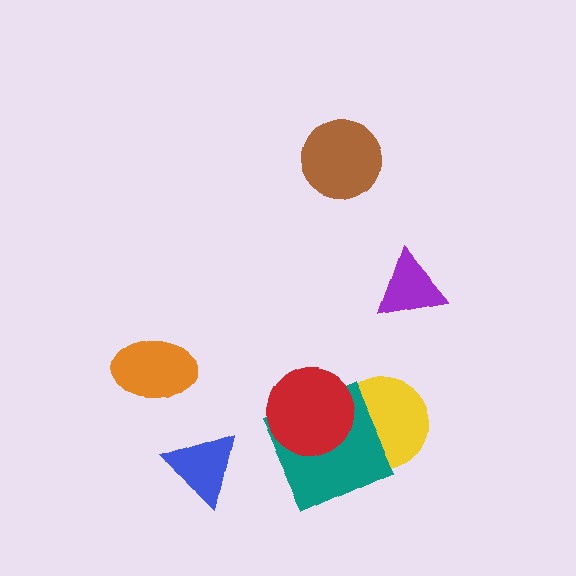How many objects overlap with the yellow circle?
2 objects overlap with the yellow circle.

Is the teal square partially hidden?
Yes, it is partially covered by another shape.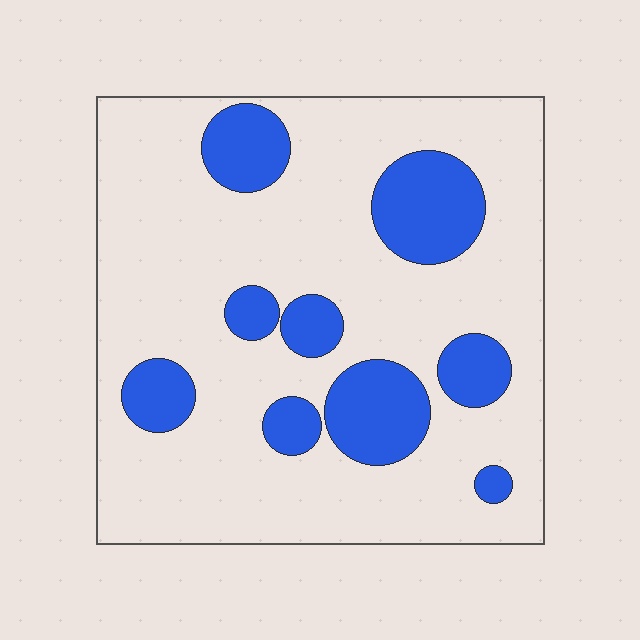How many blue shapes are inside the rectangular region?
9.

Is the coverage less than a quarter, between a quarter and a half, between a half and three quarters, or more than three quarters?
Less than a quarter.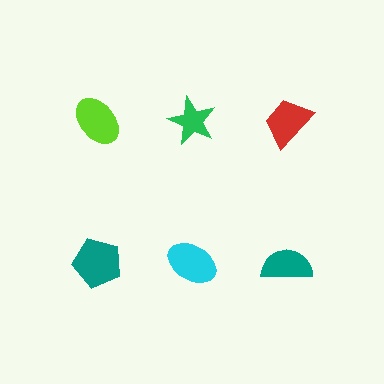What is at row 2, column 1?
A teal pentagon.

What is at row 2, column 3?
A teal semicircle.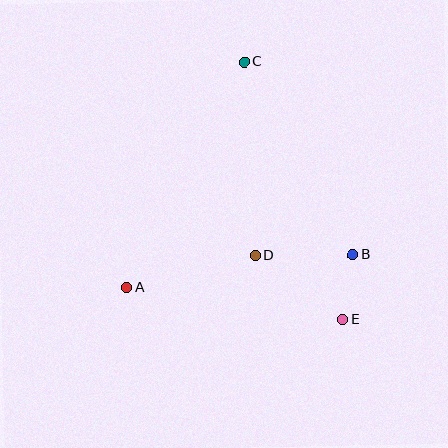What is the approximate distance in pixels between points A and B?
The distance between A and B is approximately 228 pixels.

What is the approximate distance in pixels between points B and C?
The distance between B and C is approximately 221 pixels.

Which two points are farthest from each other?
Points C and E are farthest from each other.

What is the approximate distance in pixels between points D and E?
The distance between D and E is approximately 109 pixels.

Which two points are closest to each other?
Points B and E are closest to each other.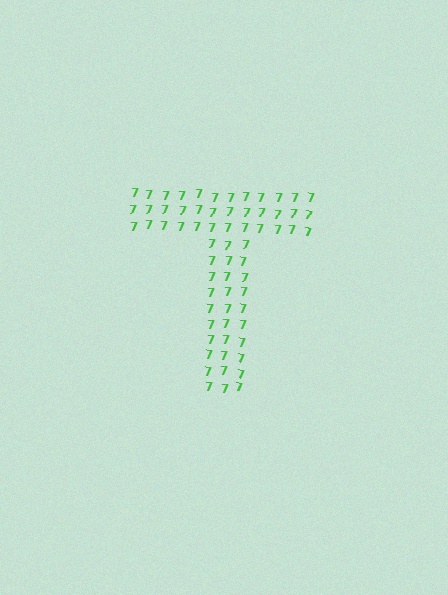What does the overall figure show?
The overall figure shows the letter T.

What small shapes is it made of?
It is made of small digit 7's.